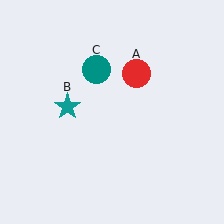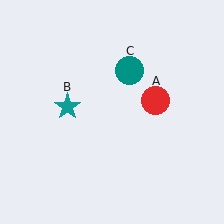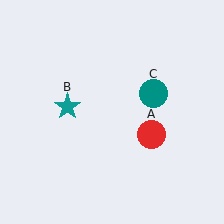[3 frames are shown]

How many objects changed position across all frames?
2 objects changed position: red circle (object A), teal circle (object C).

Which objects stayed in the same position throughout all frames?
Teal star (object B) remained stationary.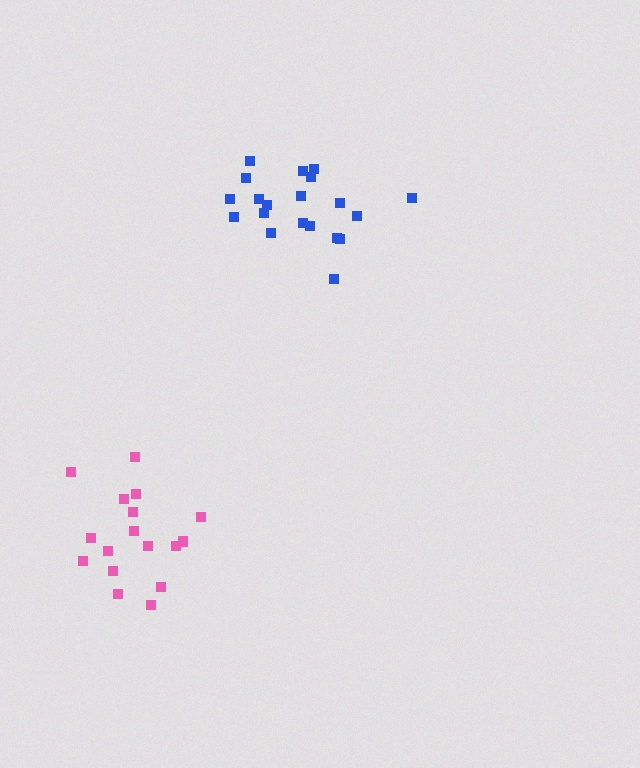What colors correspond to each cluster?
The clusters are colored: blue, pink.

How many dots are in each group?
Group 1: 20 dots, Group 2: 17 dots (37 total).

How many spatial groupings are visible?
There are 2 spatial groupings.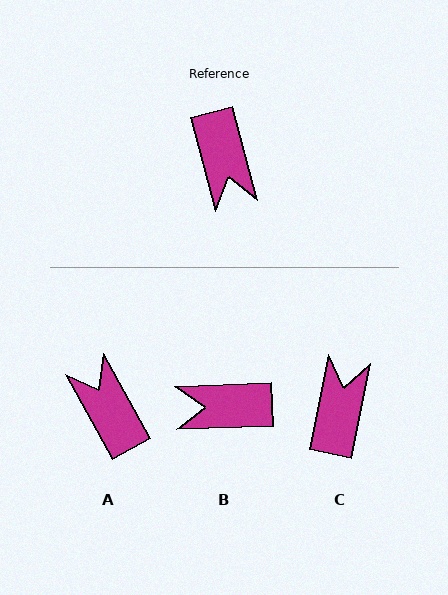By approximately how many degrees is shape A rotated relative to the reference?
Approximately 166 degrees clockwise.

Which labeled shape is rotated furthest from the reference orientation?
A, about 166 degrees away.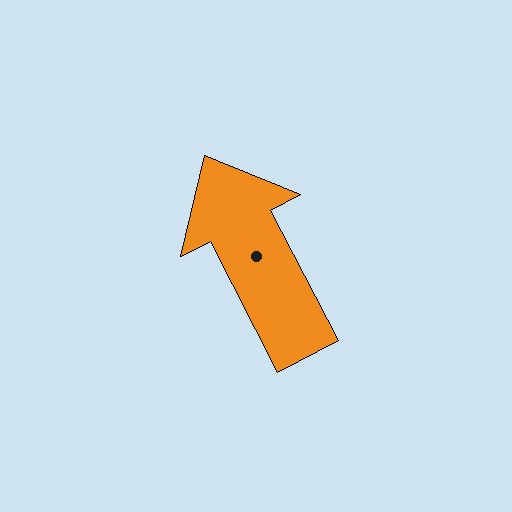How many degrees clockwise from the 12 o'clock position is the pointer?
Approximately 333 degrees.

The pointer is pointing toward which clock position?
Roughly 11 o'clock.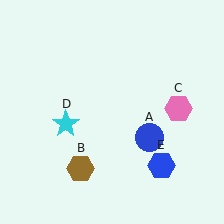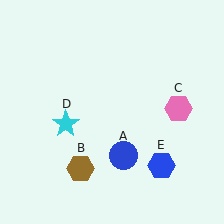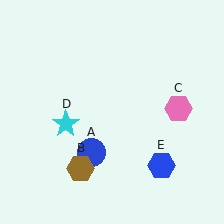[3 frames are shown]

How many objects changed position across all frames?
1 object changed position: blue circle (object A).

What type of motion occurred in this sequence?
The blue circle (object A) rotated clockwise around the center of the scene.